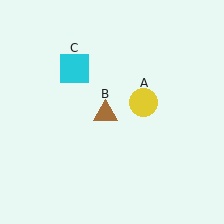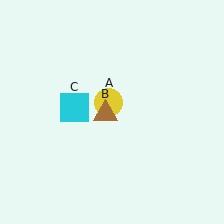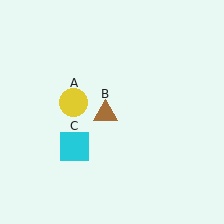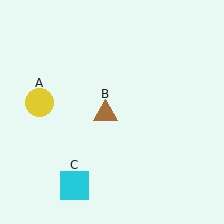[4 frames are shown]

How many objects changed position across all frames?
2 objects changed position: yellow circle (object A), cyan square (object C).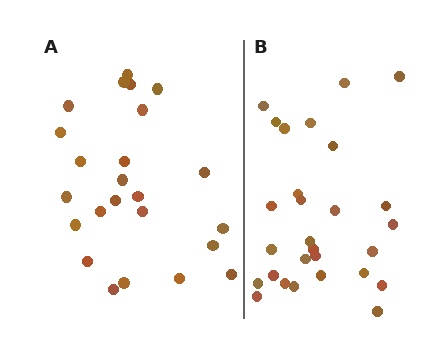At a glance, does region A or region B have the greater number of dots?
Region B (the right region) has more dots.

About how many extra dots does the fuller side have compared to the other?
Region B has about 4 more dots than region A.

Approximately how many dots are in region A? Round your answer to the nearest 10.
About 20 dots. (The exact count is 24, which rounds to 20.)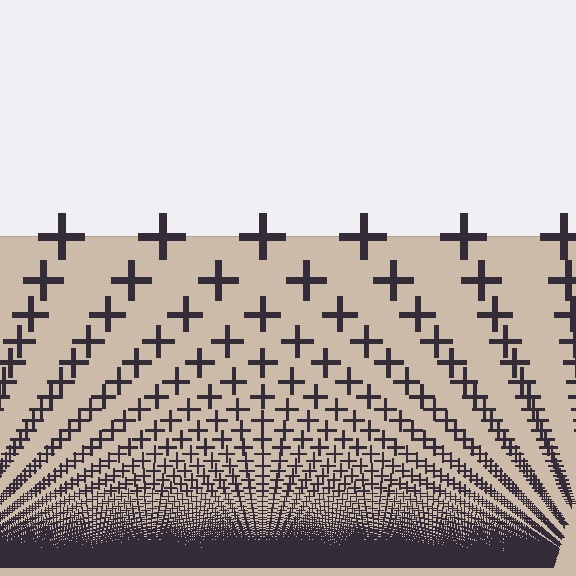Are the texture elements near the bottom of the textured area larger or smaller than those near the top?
Smaller. The gradient is inverted — elements near the bottom are smaller and denser.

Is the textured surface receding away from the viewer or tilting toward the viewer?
The surface appears to tilt toward the viewer. Texture elements get larger and sparser toward the top.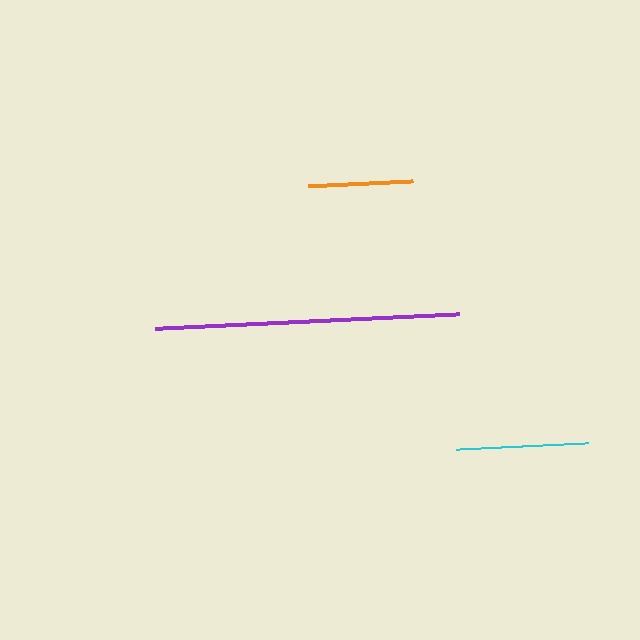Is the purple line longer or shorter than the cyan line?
The purple line is longer than the cyan line.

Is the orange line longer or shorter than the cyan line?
The cyan line is longer than the orange line.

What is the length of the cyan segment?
The cyan segment is approximately 132 pixels long.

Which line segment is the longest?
The purple line is the longest at approximately 304 pixels.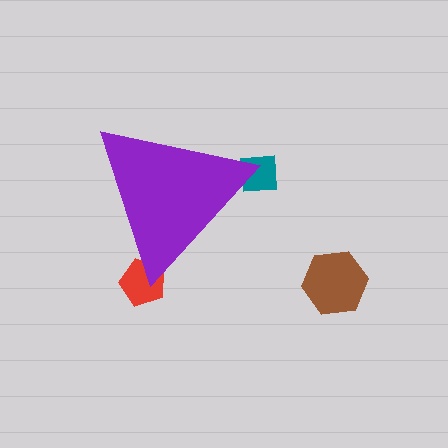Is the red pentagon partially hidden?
Yes, the red pentagon is partially hidden behind the purple triangle.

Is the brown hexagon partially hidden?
No, the brown hexagon is fully visible.